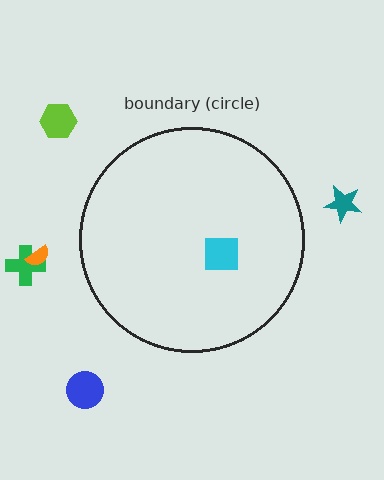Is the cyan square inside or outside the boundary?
Inside.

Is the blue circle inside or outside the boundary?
Outside.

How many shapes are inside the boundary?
1 inside, 5 outside.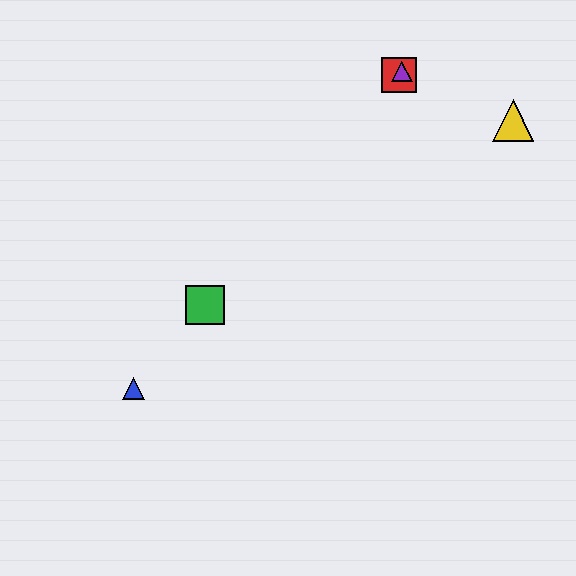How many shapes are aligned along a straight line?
4 shapes (the red square, the blue triangle, the green square, the purple triangle) are aligned along a straight line.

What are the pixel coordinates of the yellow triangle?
The yellow triangle is at (513, 121).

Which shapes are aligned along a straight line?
The red square, the blue triangle, the green square, the purple triangle are aligned along a straight line.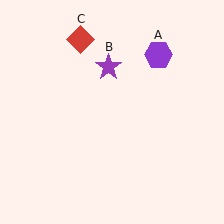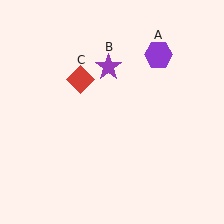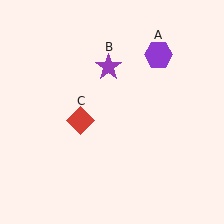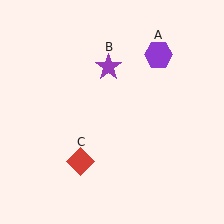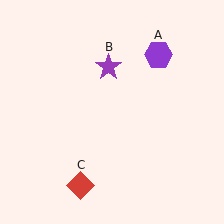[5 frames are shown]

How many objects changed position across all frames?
1 object changed position: red diamond (object C).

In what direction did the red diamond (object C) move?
The red diamond (object C) moved down.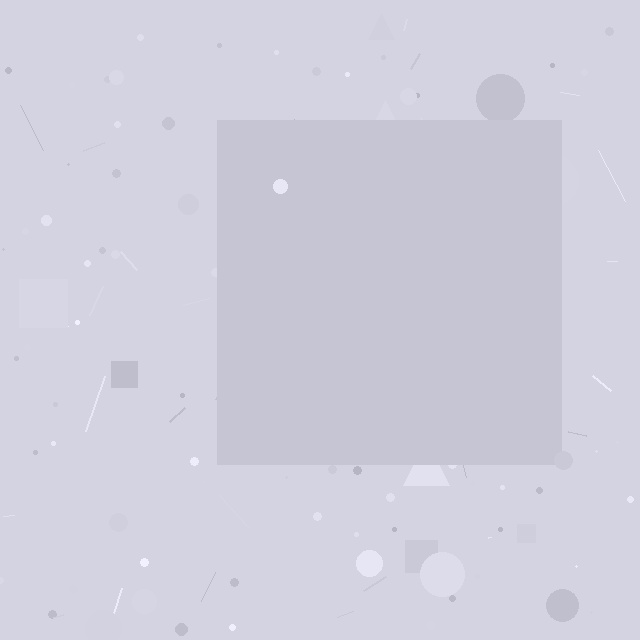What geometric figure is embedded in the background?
A square is embedded in the background.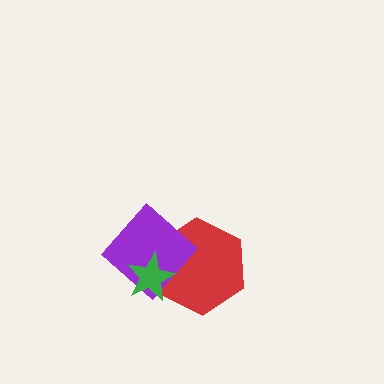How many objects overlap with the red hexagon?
2 objects overlap with the red hexagon.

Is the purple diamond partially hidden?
Yes, it is partially covered by another shape.